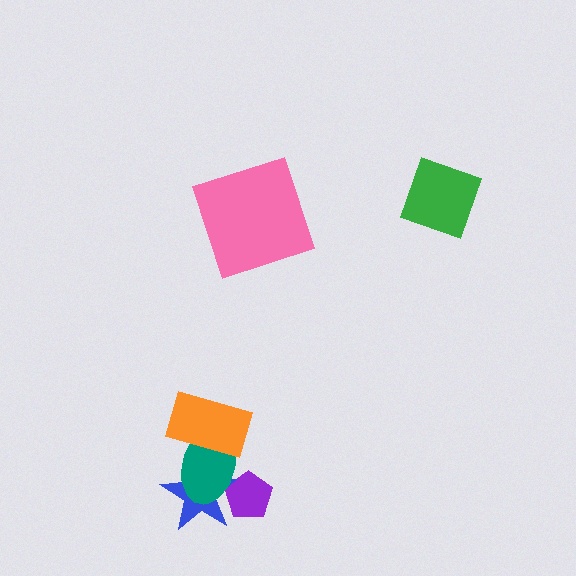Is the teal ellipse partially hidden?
Yes, it is partially covered by another shape.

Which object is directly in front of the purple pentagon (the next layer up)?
The blue star is directly in front of the purple pentagon.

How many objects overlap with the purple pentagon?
2 objects overlap with the purple pentagon.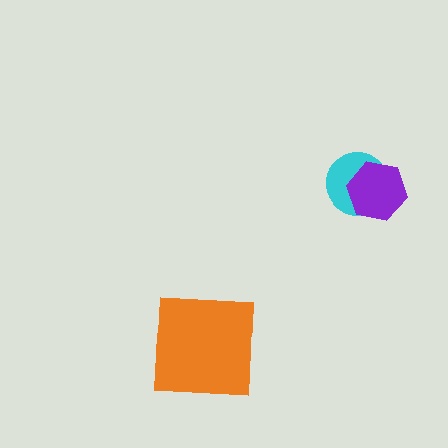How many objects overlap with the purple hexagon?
1 object overlaps with the purple hexagon.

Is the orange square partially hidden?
No, no other shape covers it.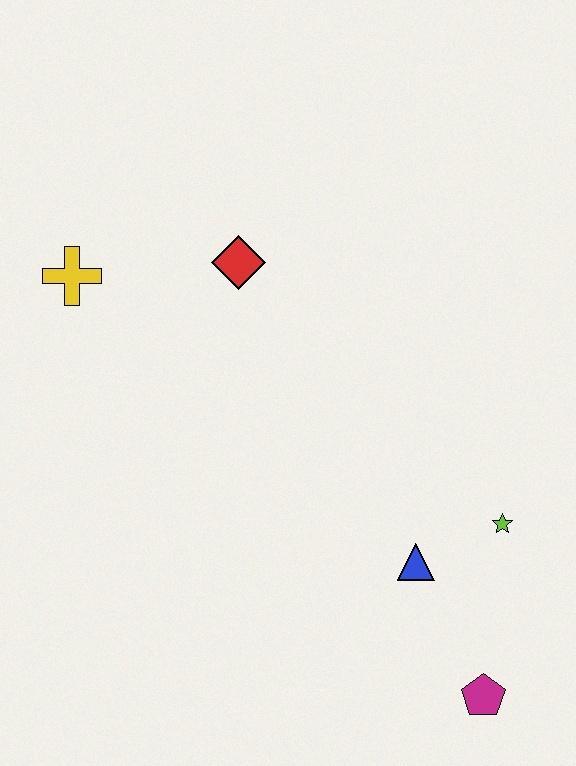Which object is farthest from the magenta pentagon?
The yellow cross is farthest from the magenta pentagon.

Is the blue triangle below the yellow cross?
Yes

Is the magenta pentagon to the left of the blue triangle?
No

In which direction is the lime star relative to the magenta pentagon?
The lime star is above the magenta pentagon.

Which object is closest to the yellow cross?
The red diamond is closest to the yellow cross.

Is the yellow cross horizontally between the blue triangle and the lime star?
No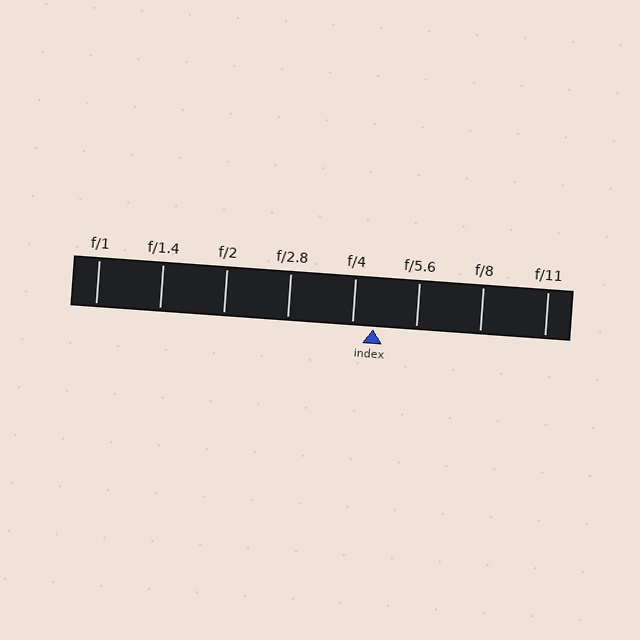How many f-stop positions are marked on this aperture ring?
There are 8 f-stop positions marked.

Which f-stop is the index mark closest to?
The index mark is closest to f/4.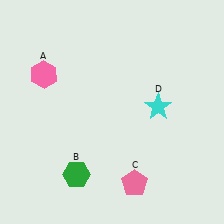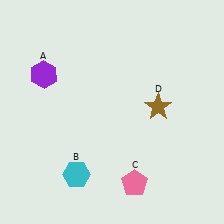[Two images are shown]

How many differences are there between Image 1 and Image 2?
There are 3 differences between the two images.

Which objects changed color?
A changed from pink to purple. B changed from green to cyan. D changed from cyan to brown.